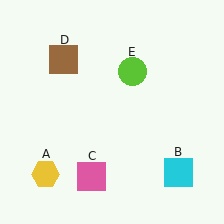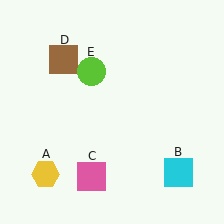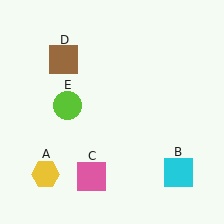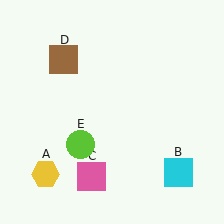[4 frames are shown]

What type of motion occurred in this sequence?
The lime circle (object E) rotated counterclockwise around the center of the scene.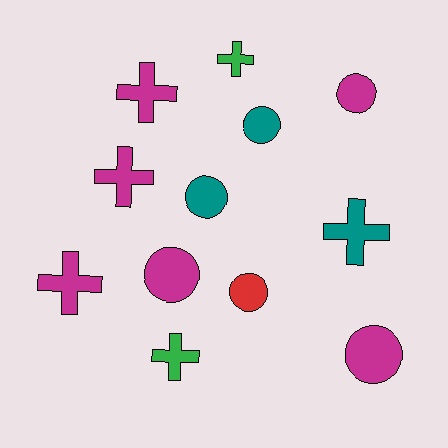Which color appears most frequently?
Magenta, with 6 objects.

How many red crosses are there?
There are no red crosses.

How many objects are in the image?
There are 12 objects.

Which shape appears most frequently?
Cross, with 6 objects.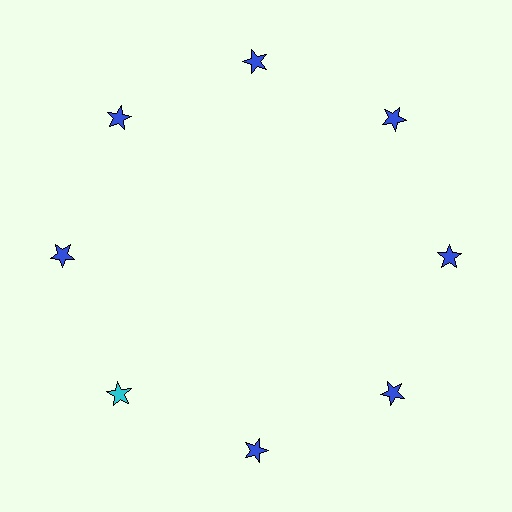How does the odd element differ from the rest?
It has a different color: cyan instead of blue.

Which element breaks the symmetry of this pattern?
The cyan star at roughly the 8 o'clock position breaks the symmetry. All other shapes are blue stars.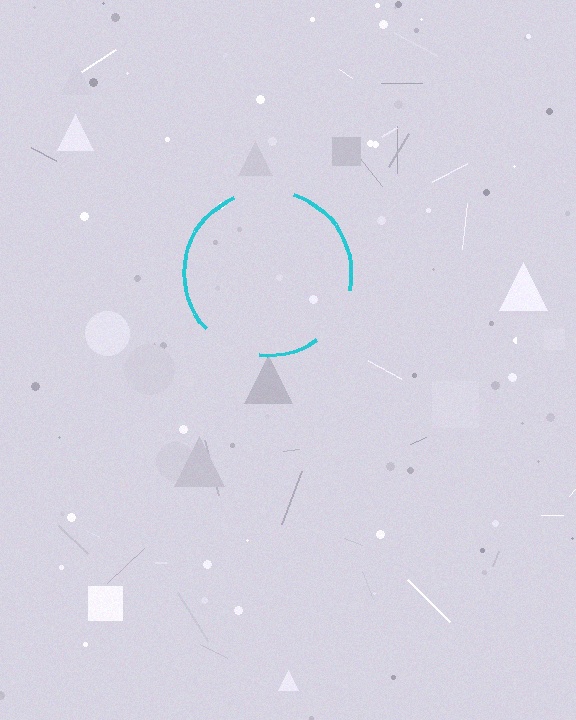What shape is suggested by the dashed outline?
The dashed outline suggests a circle.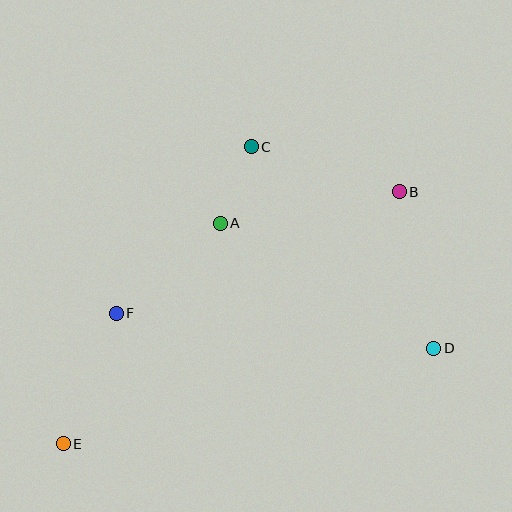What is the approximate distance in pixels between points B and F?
The distance between B and F is approximately 308 pixels.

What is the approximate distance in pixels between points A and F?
The distance between A and F is approximately 138 pixels.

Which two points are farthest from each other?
Points B and E are farthest from each other.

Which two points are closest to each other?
Points A and C are closest to each other.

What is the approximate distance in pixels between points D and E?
The distance between D and E is approximately 383 pixels.